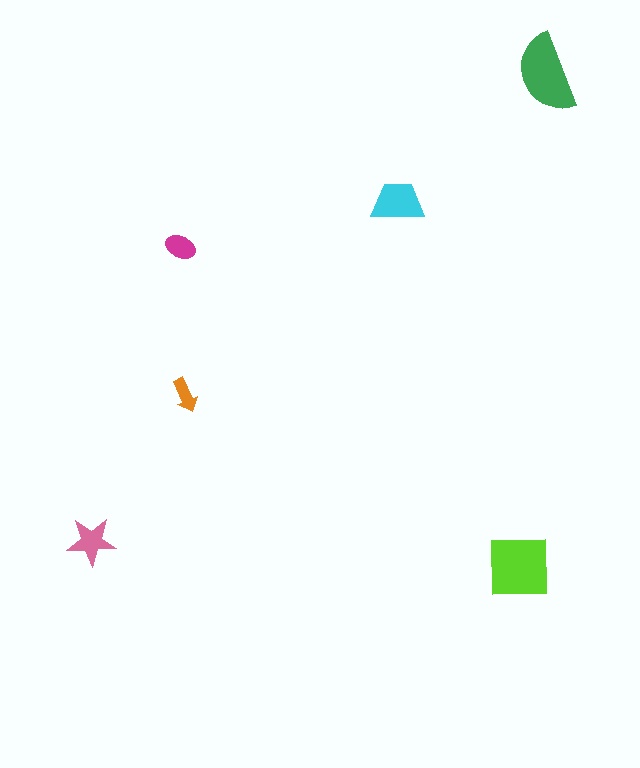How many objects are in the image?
There are 6 objects in the image.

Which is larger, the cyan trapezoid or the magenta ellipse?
The cyan trapezoid.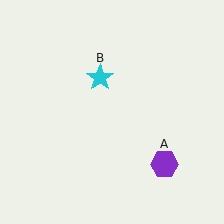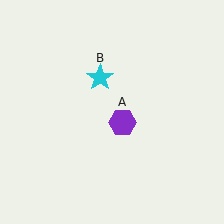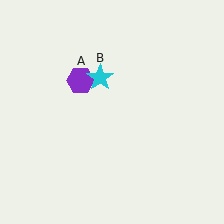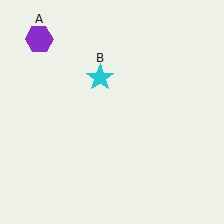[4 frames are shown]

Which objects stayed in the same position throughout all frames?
Cyan star (object B) remained stationary.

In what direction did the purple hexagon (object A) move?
The purple hexagon (object A) moved up and to the left.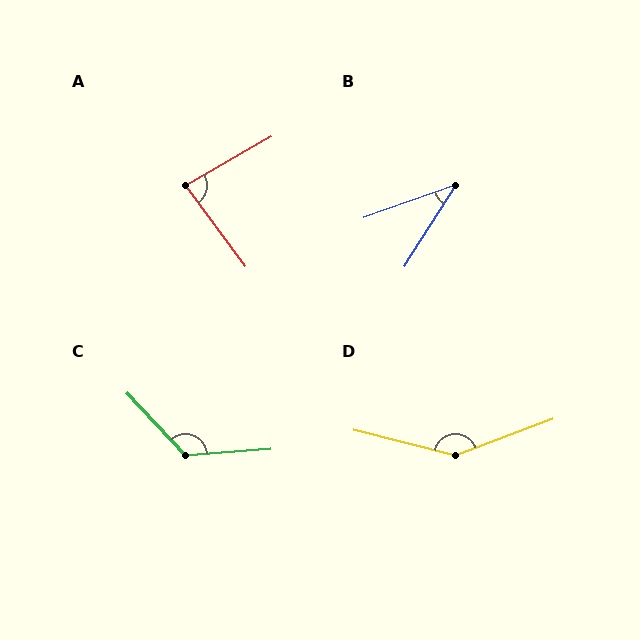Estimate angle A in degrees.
Approximately 83 degrees.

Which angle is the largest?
D, at approximately 146 degrees.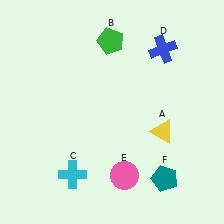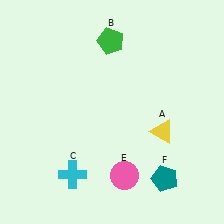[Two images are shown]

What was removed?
The blue cross (D) was removed in Image 2.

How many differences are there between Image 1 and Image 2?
There is 1 difference between the two images.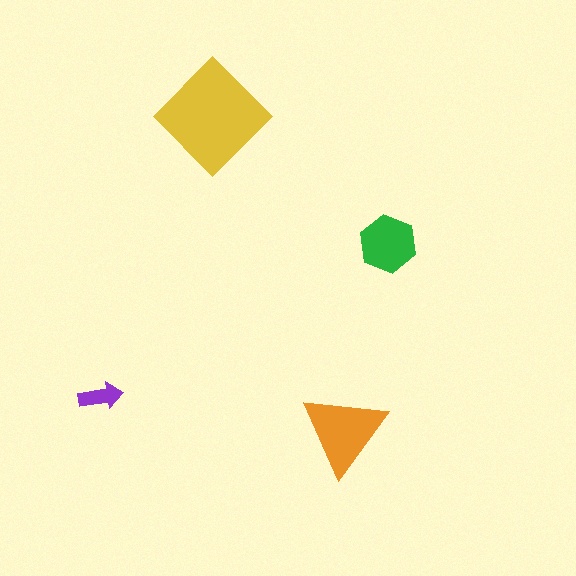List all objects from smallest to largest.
The purple arrow, the green hexagon, the orange triangle, the yellow diamond.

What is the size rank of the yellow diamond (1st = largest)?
1st.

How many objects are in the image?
There are 4 objects in the image.